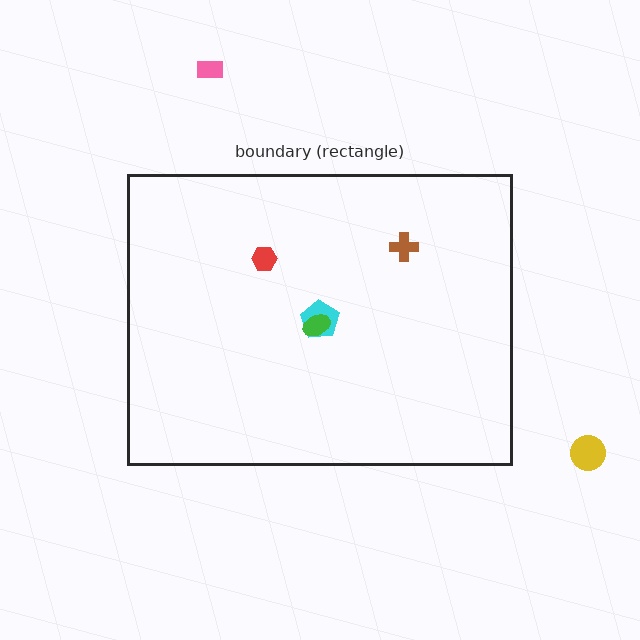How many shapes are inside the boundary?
4 inside, 2 outside.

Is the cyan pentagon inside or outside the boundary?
Inside.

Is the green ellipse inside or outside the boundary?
Inside.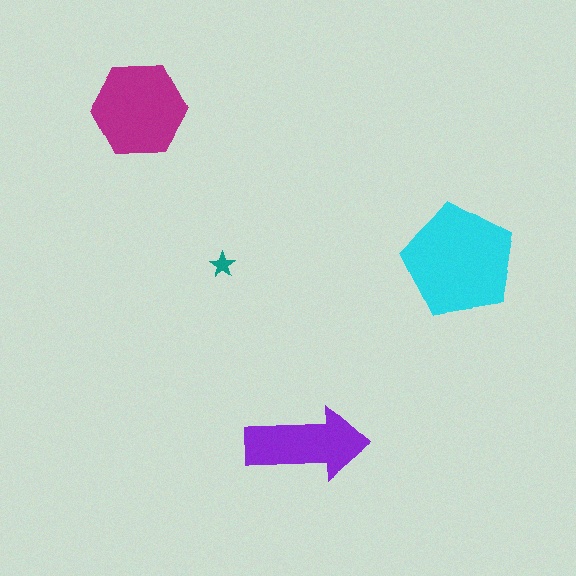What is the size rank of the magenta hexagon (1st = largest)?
2nd.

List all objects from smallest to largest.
The teal star, the purple arrow, the magenta hexagon, the cyan pentagon.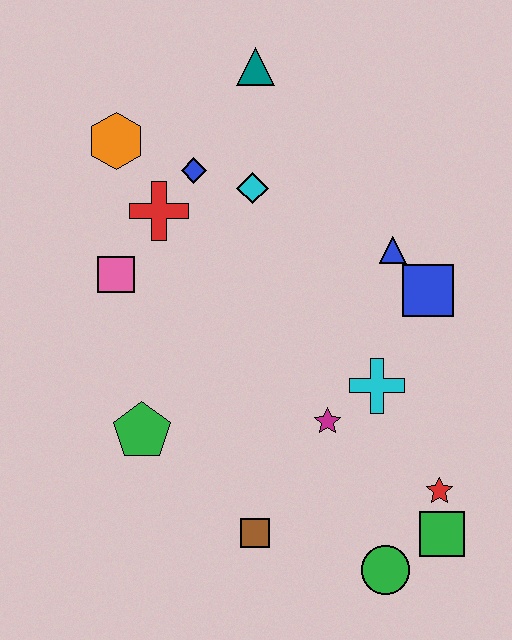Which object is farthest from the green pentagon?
The teal triangle is farthest from the green pentagon.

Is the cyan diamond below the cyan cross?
No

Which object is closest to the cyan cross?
The magenta star is closest to the cyan cross.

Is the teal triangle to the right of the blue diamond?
Yes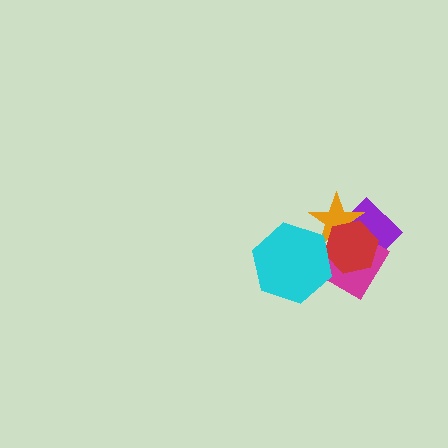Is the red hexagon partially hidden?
Yes, it is partially covered by another shape.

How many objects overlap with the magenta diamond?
4 objects overlap with the magenta diamond.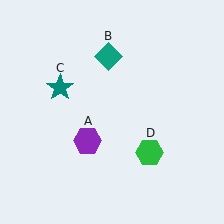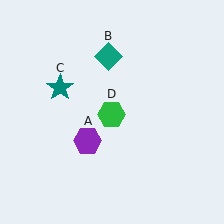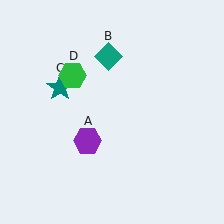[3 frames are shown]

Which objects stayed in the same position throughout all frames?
Purple hexagon (object A) and teal diamond (object B) and teal star (object C) remained stationary.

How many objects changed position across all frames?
1 object changed position: green hexagon (object D).